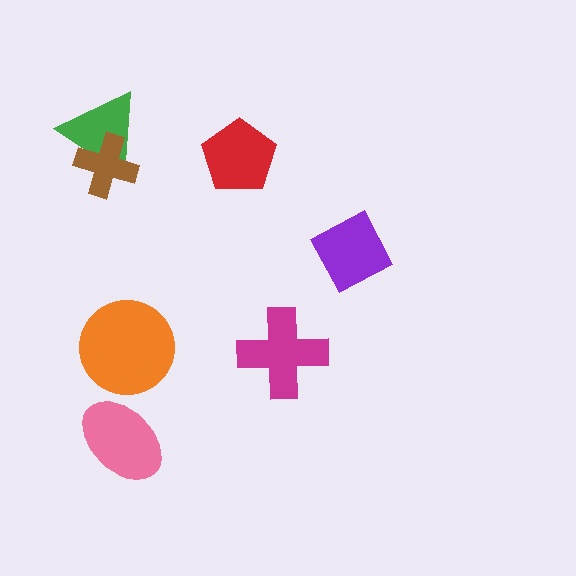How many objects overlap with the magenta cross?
0 objects overlap with the magenta cross.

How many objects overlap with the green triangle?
1 object overlaps with the green triangle.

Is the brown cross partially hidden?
No, no other shape covers it.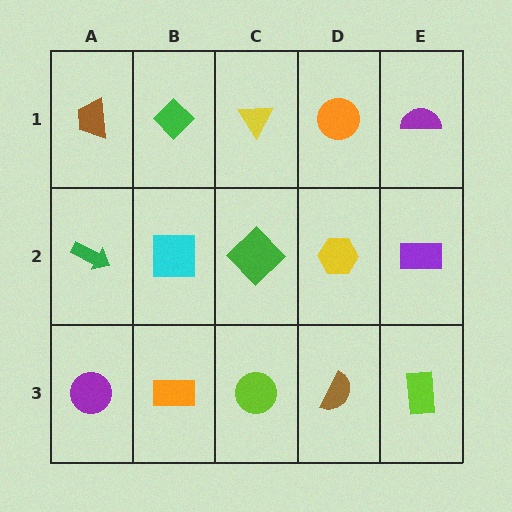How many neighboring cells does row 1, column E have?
2.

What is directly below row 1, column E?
A purple rectangle.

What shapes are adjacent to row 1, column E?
A purple rectangle (row 2, column E), an orange circle (row 1, column D).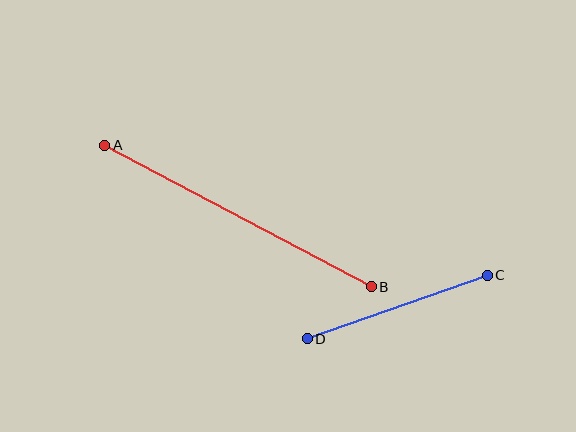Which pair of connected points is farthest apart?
Points A and B are farthest apart.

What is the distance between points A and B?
The distance is approximately 302 pixels.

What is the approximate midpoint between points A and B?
The midpoint is at approximately (238, 216) pixels.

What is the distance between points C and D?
The distance is approximately 191 pixels.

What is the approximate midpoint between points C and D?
The midpoint is at approximately (397, 307) pixels.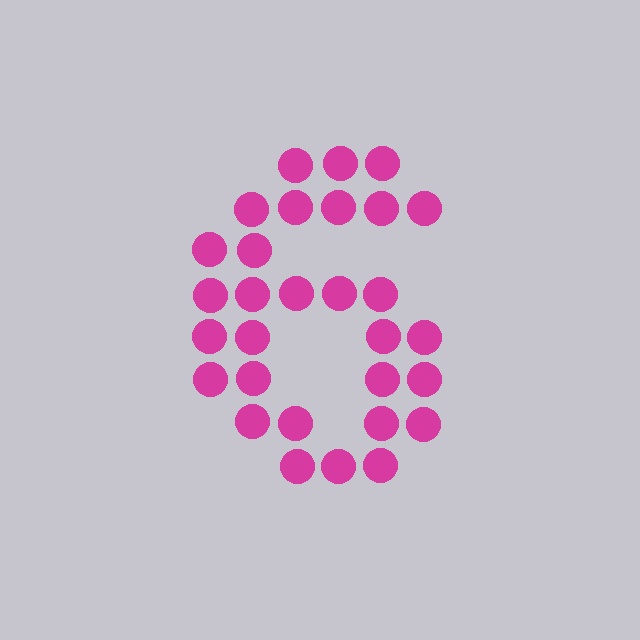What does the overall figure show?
The overall figure shows the digit 6.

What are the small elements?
The small elements are circles.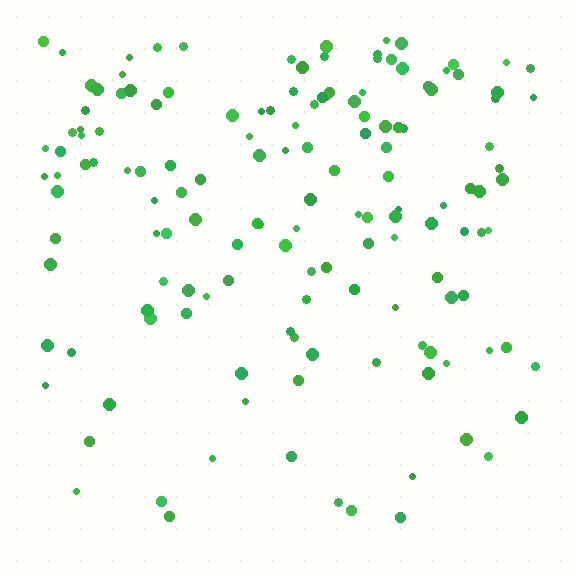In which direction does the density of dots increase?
From bottom to top, with the top side densest.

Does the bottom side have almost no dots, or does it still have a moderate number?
Still a moderate number, just noticeably fewer than the top.